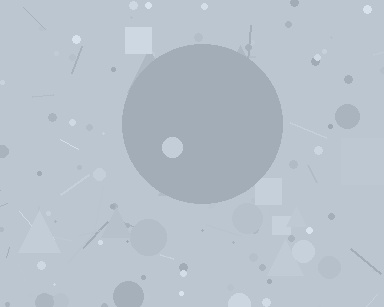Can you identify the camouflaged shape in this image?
The camouflaged shape is a circle.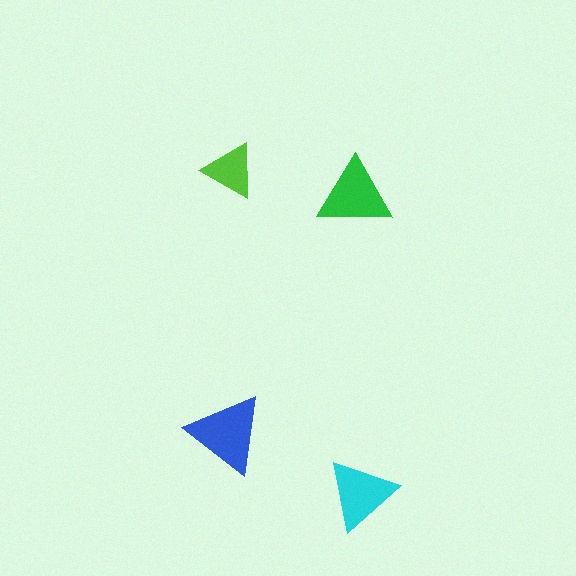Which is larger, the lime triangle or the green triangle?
The green one.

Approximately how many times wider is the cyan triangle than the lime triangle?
About 1.5 times wider.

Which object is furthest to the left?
The blue triangle is leftmost.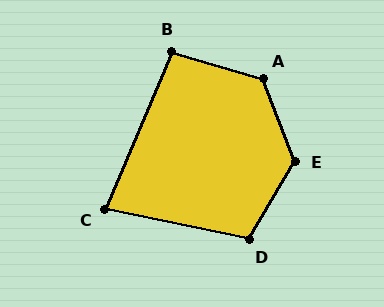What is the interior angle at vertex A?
Approximately 127 degrees (obtuse).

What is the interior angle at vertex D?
Approximately 109 degrees (obtuse).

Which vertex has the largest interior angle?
E, at approximately 128 degrees.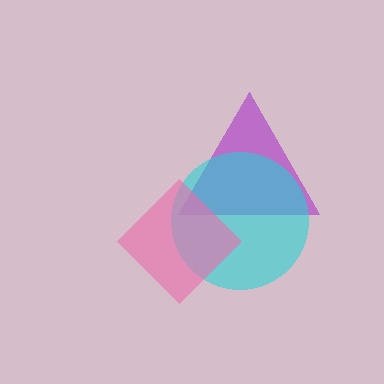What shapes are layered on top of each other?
The layered shapes are: a purple triangle, a cyan circle, a pink diamond.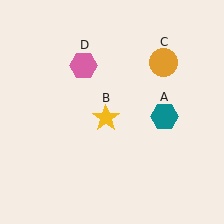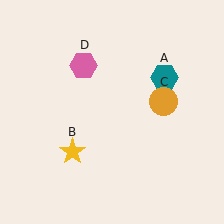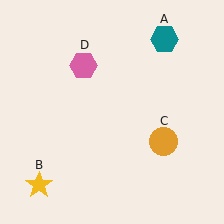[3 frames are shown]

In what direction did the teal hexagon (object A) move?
The teal hexagon (object A) moved up.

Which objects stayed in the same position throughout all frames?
Pink hexagon (object D) remained stationary.